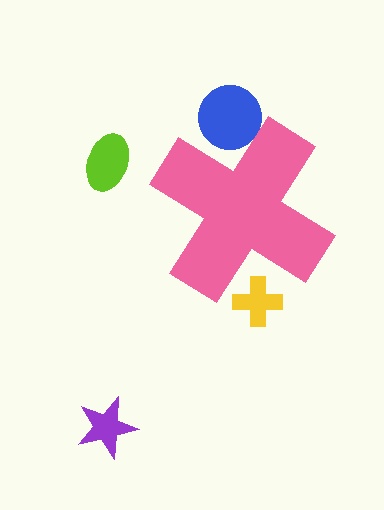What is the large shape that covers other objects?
A pink cross.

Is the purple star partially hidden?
No, the purple star is fully visible.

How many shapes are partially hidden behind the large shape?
2 shapes are partially hidden.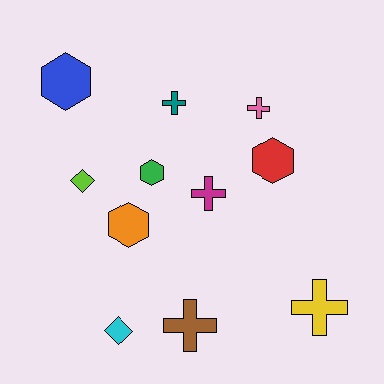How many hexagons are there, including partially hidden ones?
There are 4 hexagons.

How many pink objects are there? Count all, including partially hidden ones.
There is 1 pink object.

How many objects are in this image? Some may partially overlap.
There are 11 objects.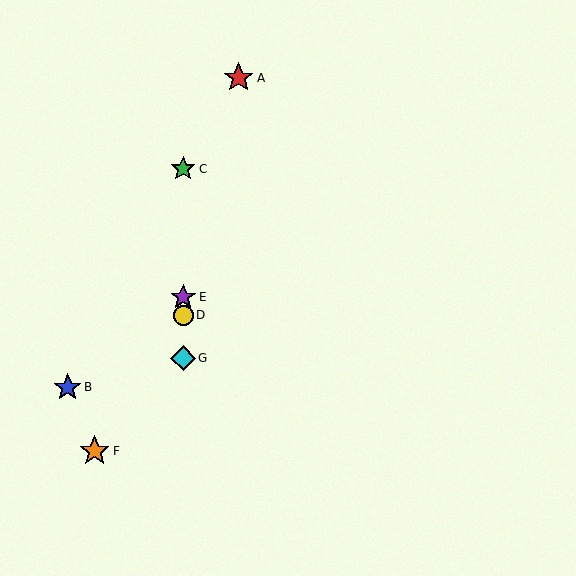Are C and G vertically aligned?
Yes, both are at x≈183.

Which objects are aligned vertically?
Objects C, D, E, G are aligned vertically.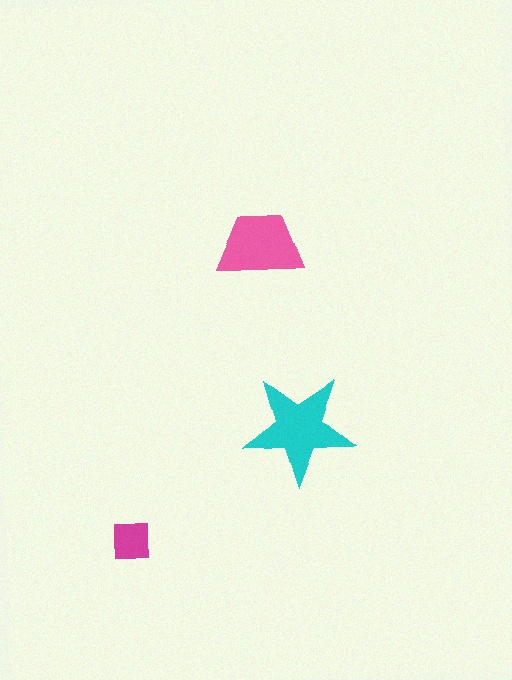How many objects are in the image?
There are 3 objects in the image.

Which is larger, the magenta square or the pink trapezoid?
The pink trapezoid.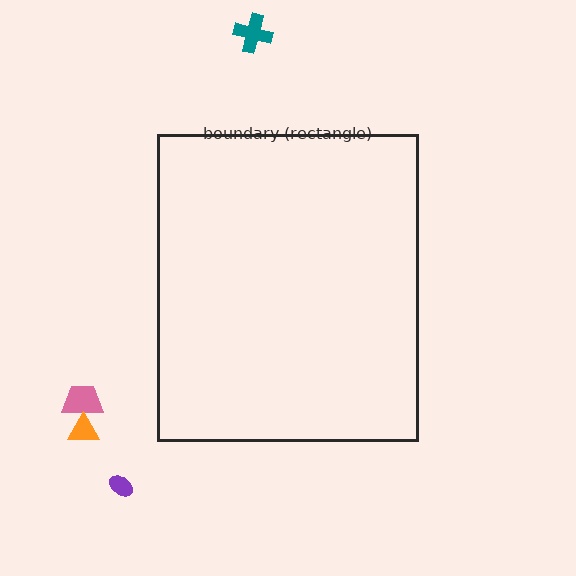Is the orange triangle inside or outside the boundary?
Outside.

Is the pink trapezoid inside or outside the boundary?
Outside.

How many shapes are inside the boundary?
0 inside, 4 outside.